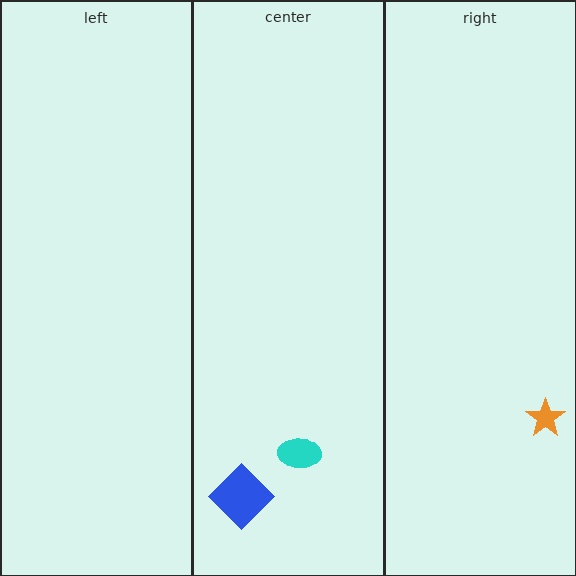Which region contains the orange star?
The right region.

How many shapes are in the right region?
1.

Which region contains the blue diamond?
The center region.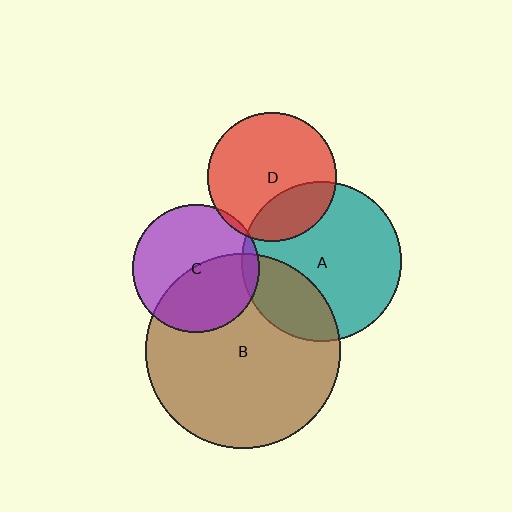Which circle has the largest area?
Circle B (brown).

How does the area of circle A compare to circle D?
Approximately 1.5 times.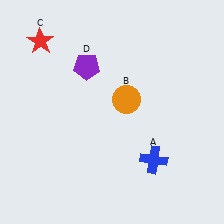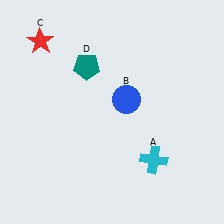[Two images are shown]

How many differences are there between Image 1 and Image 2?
There are 3 differences between the two images.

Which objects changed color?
A changed from blue to cyan. B changed from orange to blue. D changed from purple to teal.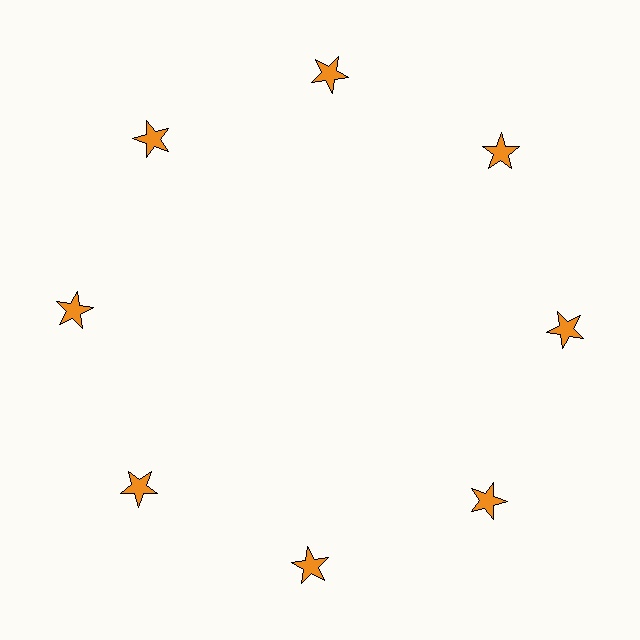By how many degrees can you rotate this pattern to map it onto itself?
The pattern maps onto itself every 45 degrees of rotation.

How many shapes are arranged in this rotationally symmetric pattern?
There are 8 shapes, arranged in 8 groups of 1.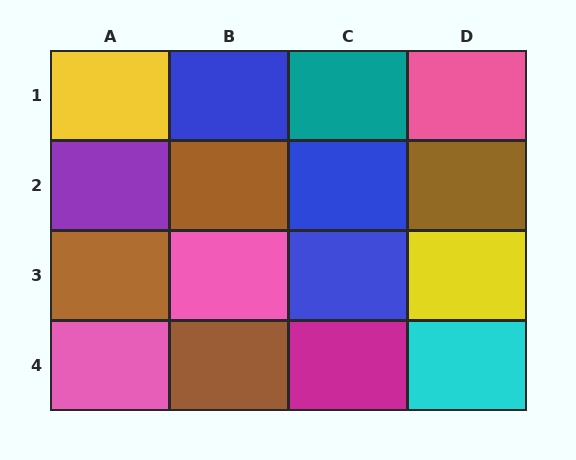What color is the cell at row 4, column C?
Magenta.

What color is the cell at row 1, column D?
Pink.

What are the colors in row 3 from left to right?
Brown, pink, blue, yellow.